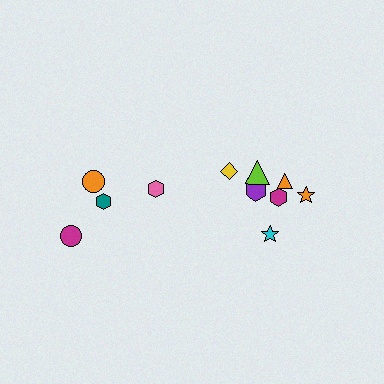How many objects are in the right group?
There are 7 objects.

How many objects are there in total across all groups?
There are 11 objects.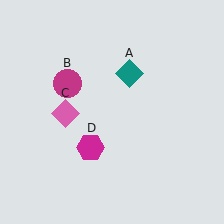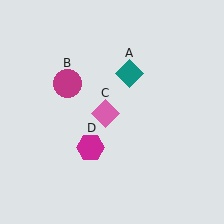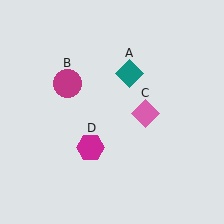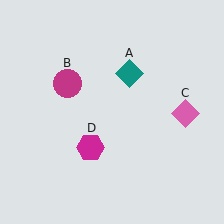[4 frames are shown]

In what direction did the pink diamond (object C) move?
The pink diamond (object C) moved right.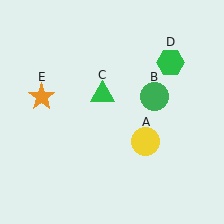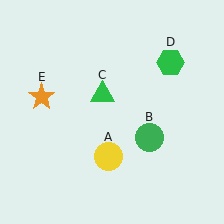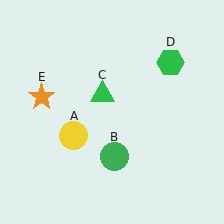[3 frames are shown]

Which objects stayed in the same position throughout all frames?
Green triangle (object C) and green hexagon (object D) and orange star (object E) remained stationary.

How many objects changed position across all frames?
2 objects changed position: yellow circle (object A), green circle (object B).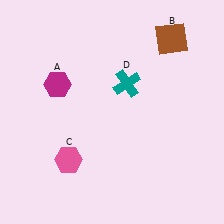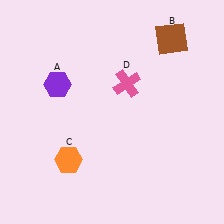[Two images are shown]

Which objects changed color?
A changed from magenta to purple. C changed from pink to orange. D changed from teal to pink.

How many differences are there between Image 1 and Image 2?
There are 3 differences between the two images.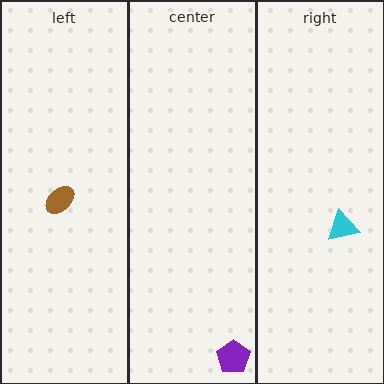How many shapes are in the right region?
1.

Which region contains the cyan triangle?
The right region.